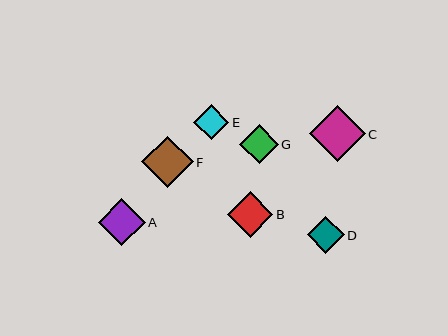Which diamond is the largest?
Diamond C is the largest with a size of approximately 56 pixels.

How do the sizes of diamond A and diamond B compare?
Diamond A and diamond B are approximately the same size.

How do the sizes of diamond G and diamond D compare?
Diamond G and diamond D are approximately the same size.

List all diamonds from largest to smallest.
From largest to smallest: C, F, A, B, G, D, E.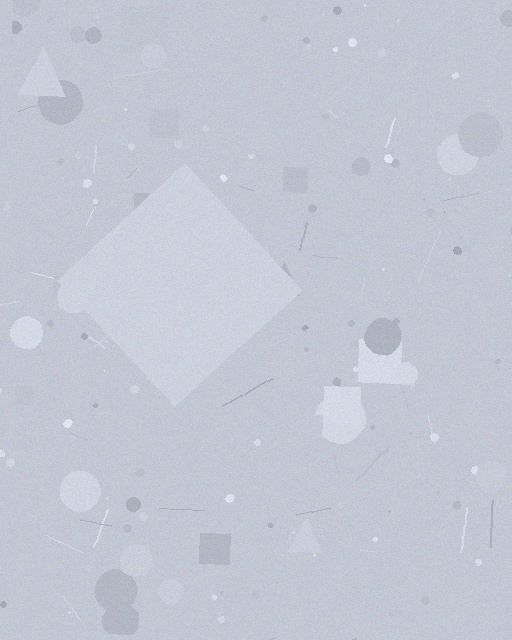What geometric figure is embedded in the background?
A diamond is embedded in the background.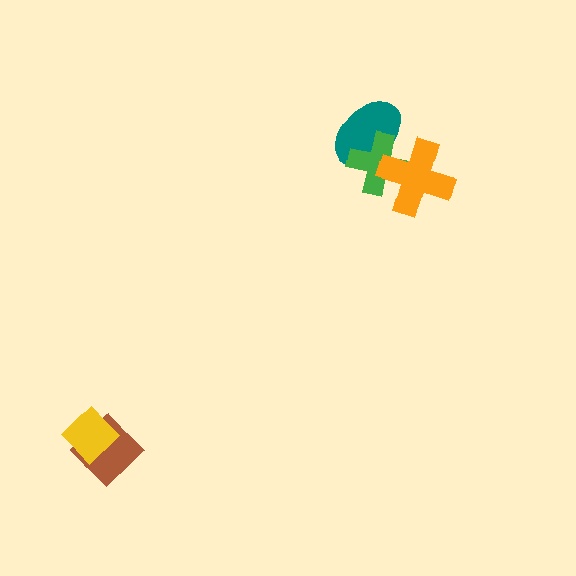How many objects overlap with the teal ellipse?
2 objects overlap with the teal ellipse.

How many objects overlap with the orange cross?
2 objects overlap with the orange cross.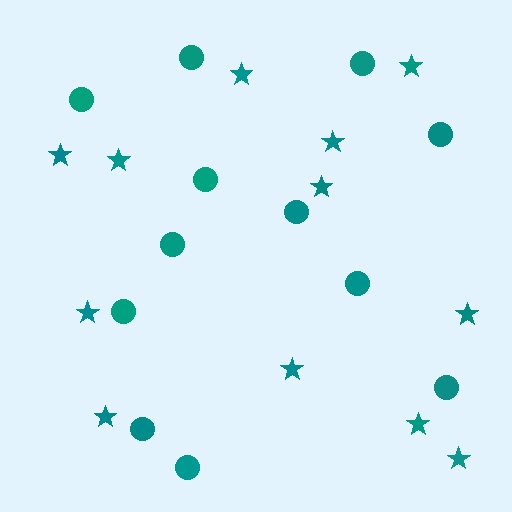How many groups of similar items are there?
There are 2 groups: one group of stars (12) and one group of circles (12).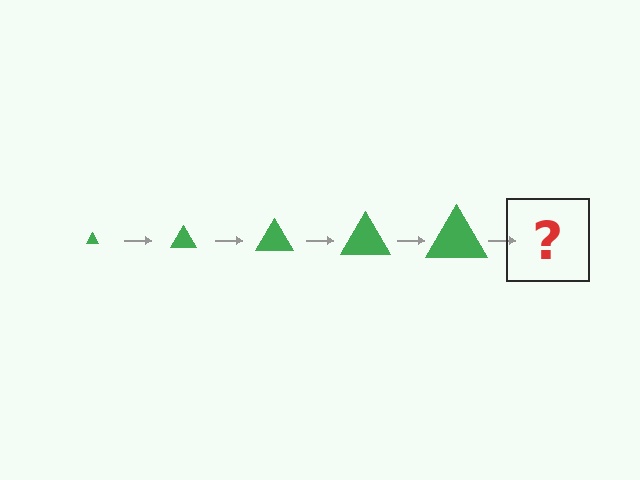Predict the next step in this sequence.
The next step is a green triangle, larger than the previous one.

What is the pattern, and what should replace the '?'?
The pattern is that the triangle gets progressively larger each step. The '?' should be a green triangle, larger than the previous one.